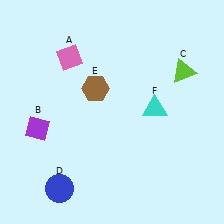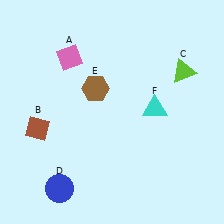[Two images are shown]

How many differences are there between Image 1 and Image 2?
There is 1 difference between the two images.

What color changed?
The diamond (B) changed from purple in Image 1 to brown in Image 2.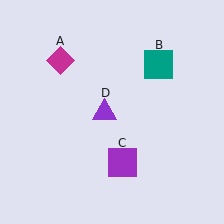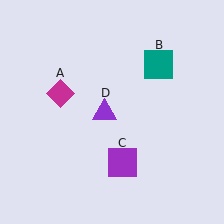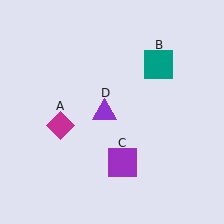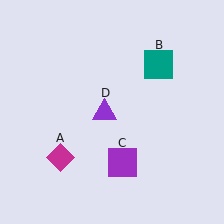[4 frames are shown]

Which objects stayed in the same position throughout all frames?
Teal square (object B) and purple square (object C) and purple triangle (object D) remained stationary.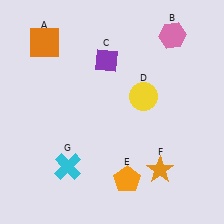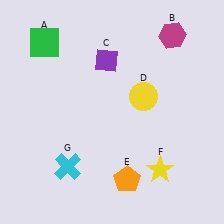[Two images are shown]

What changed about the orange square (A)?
In Image 1, A is orange. In Image 2, it changed to green.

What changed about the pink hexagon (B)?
In Image 1, B is pink. In Image 2, it changed to magenta.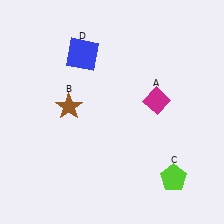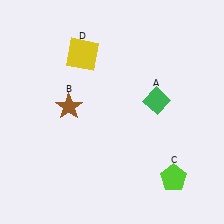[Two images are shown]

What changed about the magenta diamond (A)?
In Image 1, A is magenta. In Image 2, it changed to green.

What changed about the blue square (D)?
In Image 1, D is blue. In Image 2, it changed to yellow.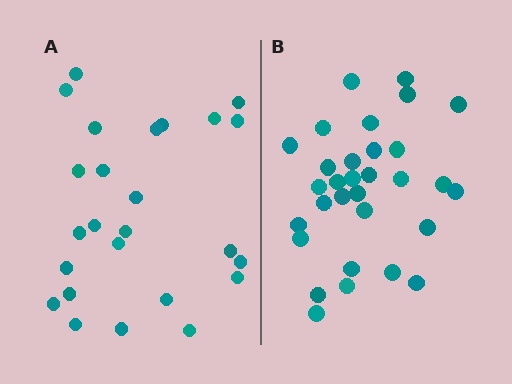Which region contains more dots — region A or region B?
Region B (the right region) has more dots.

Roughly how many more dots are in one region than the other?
Region B has about 6 more dots than region A.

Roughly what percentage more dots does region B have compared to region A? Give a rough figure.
About 25% more.